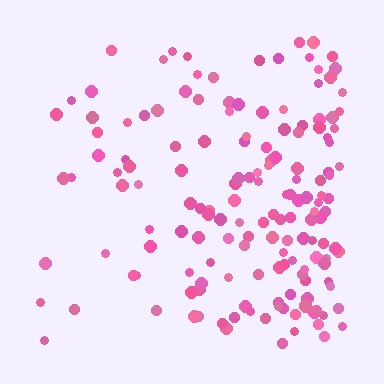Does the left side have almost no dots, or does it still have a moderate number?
Still a moderate number, just noticeably fewer than the right.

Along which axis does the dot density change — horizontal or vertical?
Horizontal.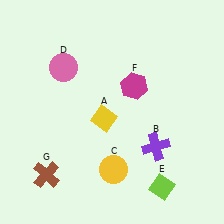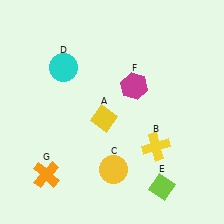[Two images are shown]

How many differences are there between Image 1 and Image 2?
There are 3 differences between the two images.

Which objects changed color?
B changed from purple to yellow. D changed from pink to cyan. G changed from brown to orange.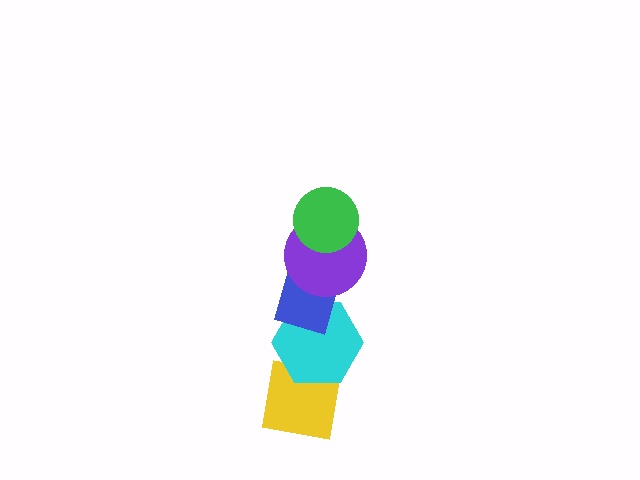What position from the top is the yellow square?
The yellow square is 5th from the top.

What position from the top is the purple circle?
The purple circle is 2nd from the top.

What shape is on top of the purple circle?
The green circle is on top of the purple circle.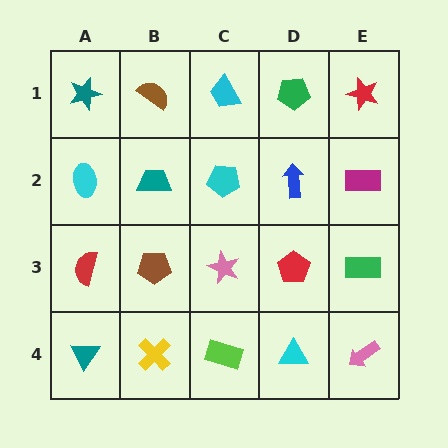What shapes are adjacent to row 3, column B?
A teal trapezoid (row 2, column B), a yellow cross (row 4, column B), a red semicircle (row 3, column A), a pink star (row 3, column C).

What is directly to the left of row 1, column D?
A cyan trapezoid.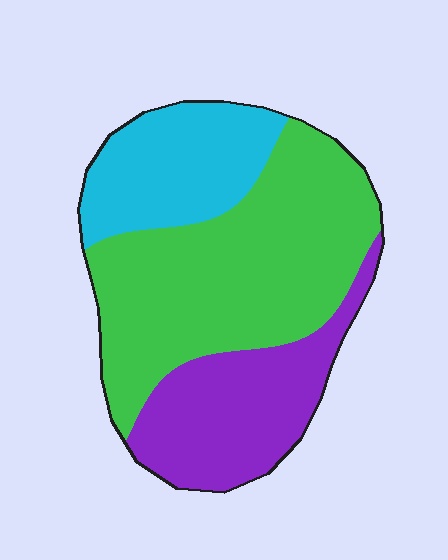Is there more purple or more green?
Green.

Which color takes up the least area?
Cyan, at roughly 20%.